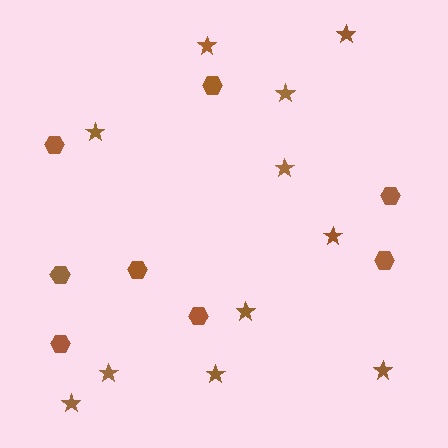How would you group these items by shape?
There are 2 groups: one group of hexagons (8) and one group of stars (11).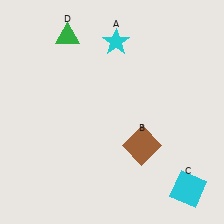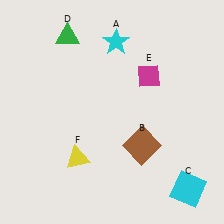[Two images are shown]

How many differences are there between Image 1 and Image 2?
There are 2 differences between the two images.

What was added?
A magenta diamond (E), a yellow triangle (F) were added in Image 2.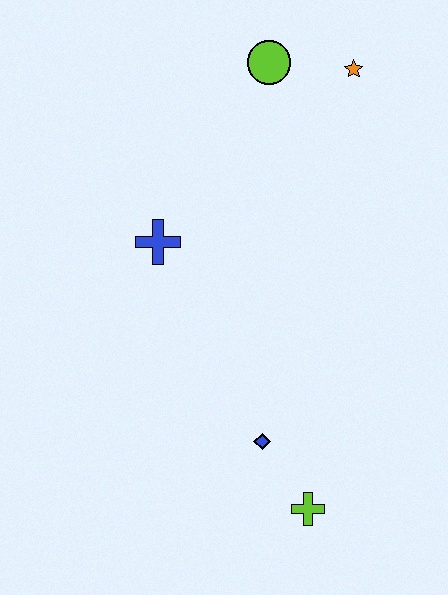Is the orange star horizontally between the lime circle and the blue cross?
No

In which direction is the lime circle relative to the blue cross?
The lime circle is above the blue cross.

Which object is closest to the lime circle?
The orange star is closest to the lime circle.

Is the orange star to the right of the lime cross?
Yes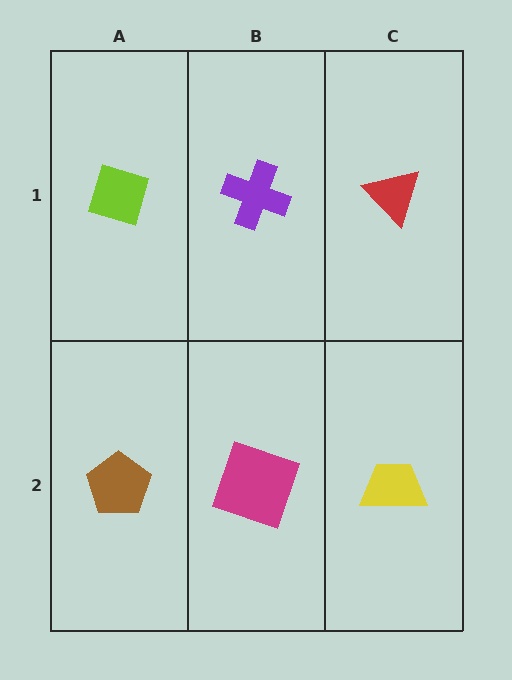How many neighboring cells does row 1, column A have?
2.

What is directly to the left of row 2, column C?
A magenta square.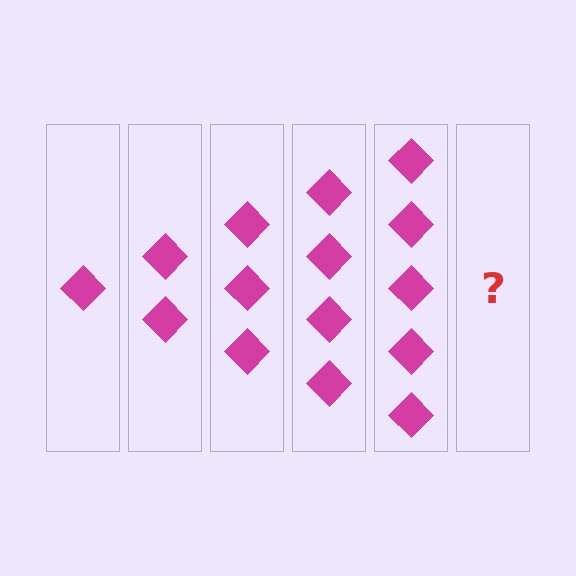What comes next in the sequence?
The next element should be 6 diamonds.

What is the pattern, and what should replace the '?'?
The pattern is that each step adds one more diamond. The '?' should be 6 diamonds.